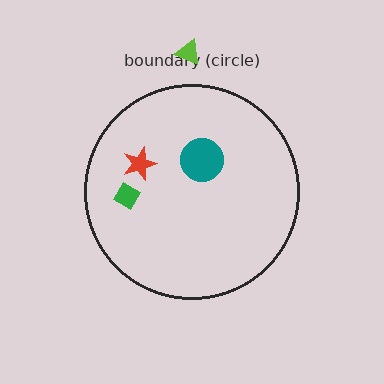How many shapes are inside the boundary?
3 inside, 1 outside.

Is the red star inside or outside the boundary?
Inside.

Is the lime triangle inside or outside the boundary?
Outside.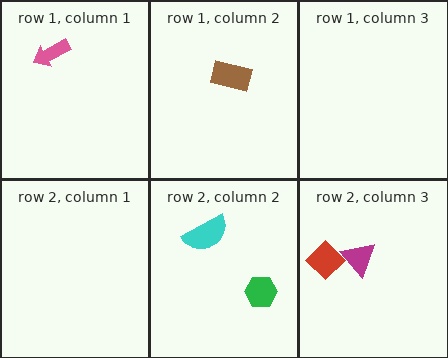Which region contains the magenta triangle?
The row 2, column 3 region.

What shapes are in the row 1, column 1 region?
The pink arrow.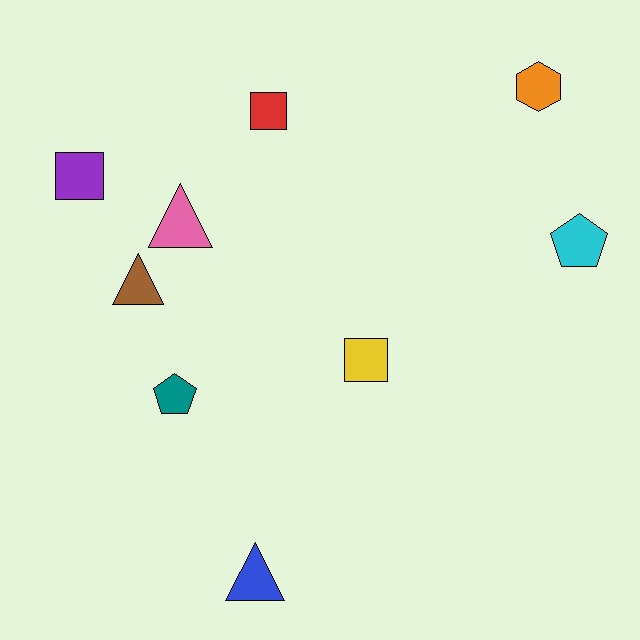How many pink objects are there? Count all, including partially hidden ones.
There is 1 pink object.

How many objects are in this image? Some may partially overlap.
There are 9 objects.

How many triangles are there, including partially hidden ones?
There are 3 triangles.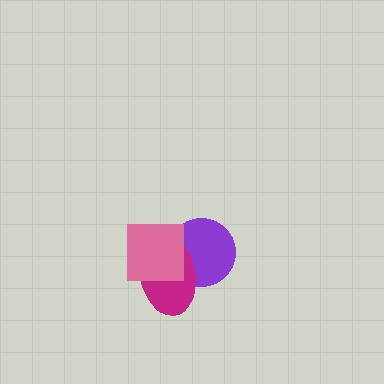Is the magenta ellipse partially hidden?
Yes, it is partially covered by another shape.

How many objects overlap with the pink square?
2 objects overlap with the pink square.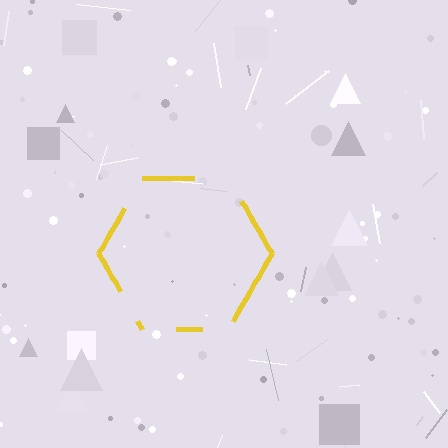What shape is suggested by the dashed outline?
The dashed outline suggests a hexagon.